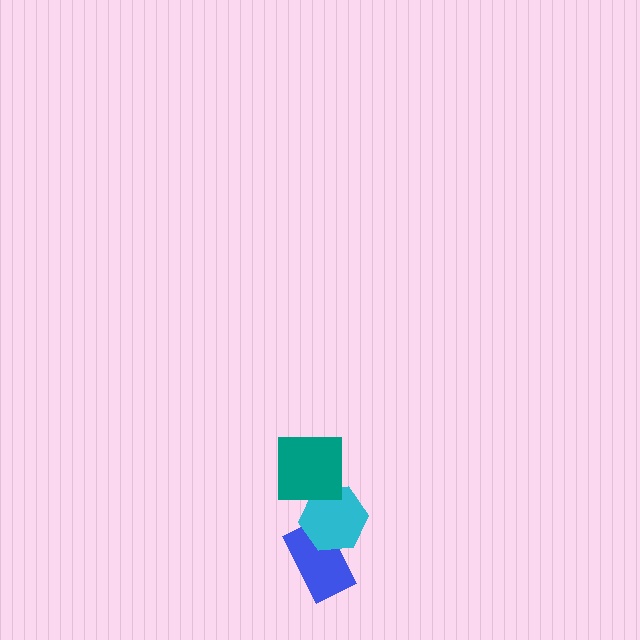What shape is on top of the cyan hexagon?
The teal square is on top of the cyan hexagon.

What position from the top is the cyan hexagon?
The cyan hexagon is 2nd from the top.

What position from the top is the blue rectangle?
The blue rectangle is 3rd from the top.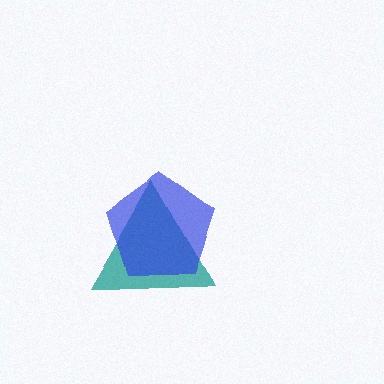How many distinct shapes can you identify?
There are 2 distinct shapes: a teal triangle, a blue pentagon.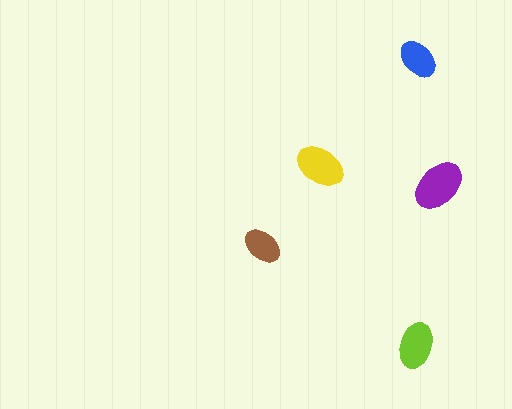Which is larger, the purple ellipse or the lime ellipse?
The purple one.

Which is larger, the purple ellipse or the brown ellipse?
The purple one.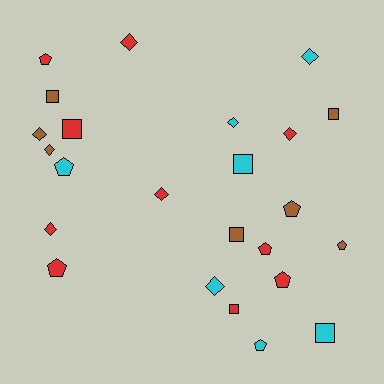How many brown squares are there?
There are 3 brown squares.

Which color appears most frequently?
Red, with 10 objects.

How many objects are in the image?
There are 24 objects.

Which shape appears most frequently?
Diamond, with 9 objects.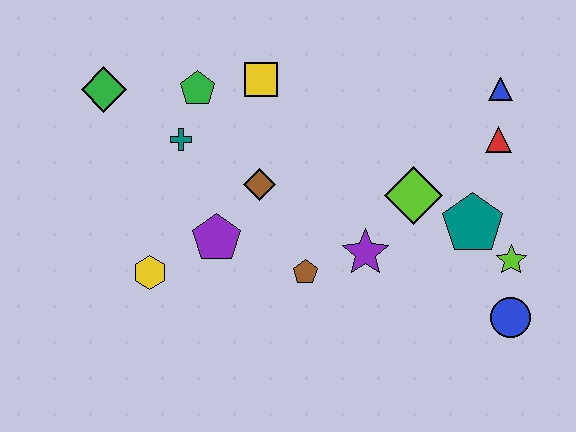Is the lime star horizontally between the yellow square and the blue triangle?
No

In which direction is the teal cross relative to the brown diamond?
The teal cross is to the left of the brown diamond.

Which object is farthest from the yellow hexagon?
The blue triangle is farthest from the yellow hexagon.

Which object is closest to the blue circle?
The lime star is closest to the blue circle.